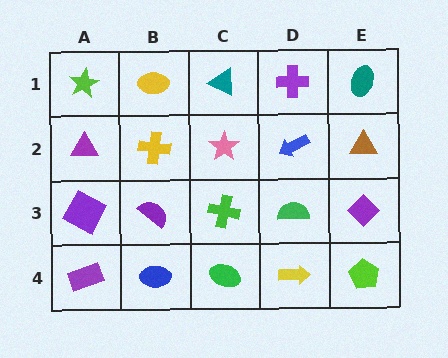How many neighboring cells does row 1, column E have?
2.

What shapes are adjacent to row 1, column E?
A brown triangle (row 2, column E), a purple cross (row 1, column D).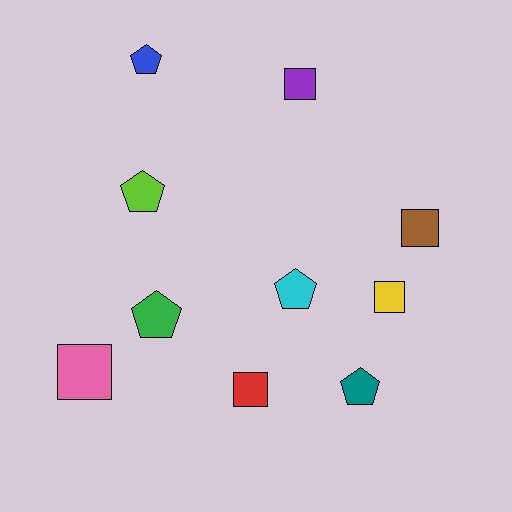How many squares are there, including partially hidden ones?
There are 5 squares.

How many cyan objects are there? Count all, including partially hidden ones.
There is 1 cyan object.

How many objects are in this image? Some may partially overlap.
There are 10 objects.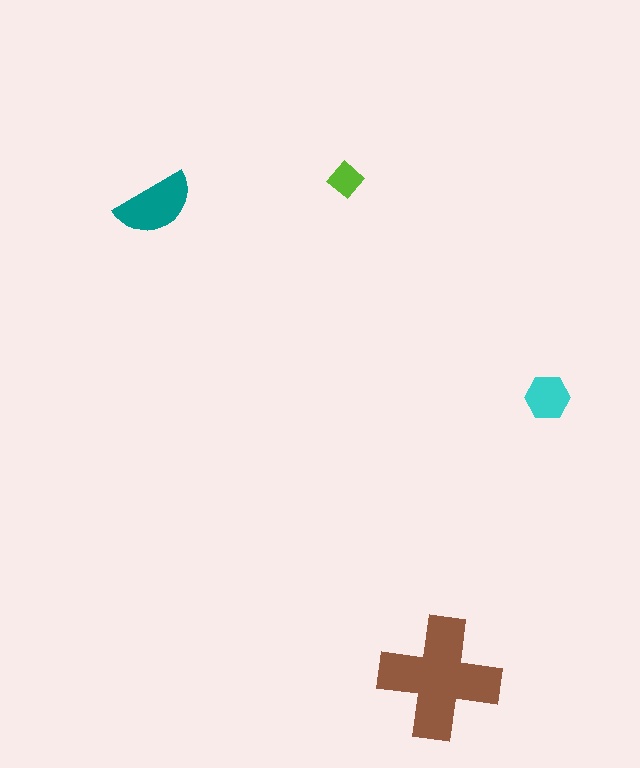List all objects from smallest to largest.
The lime diamond, the cyan hexagon, the teal semicircle, the brown cross.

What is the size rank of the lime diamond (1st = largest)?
4th.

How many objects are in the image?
There are 4 objects in the image.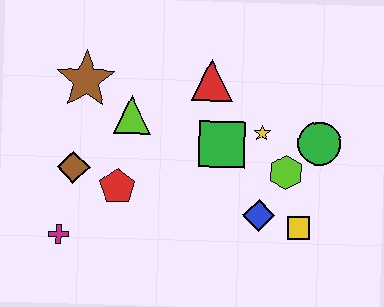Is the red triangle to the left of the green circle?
Yes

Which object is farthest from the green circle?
The magenta cross is farthest from the green circle.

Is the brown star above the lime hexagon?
Yes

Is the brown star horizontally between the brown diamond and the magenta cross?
No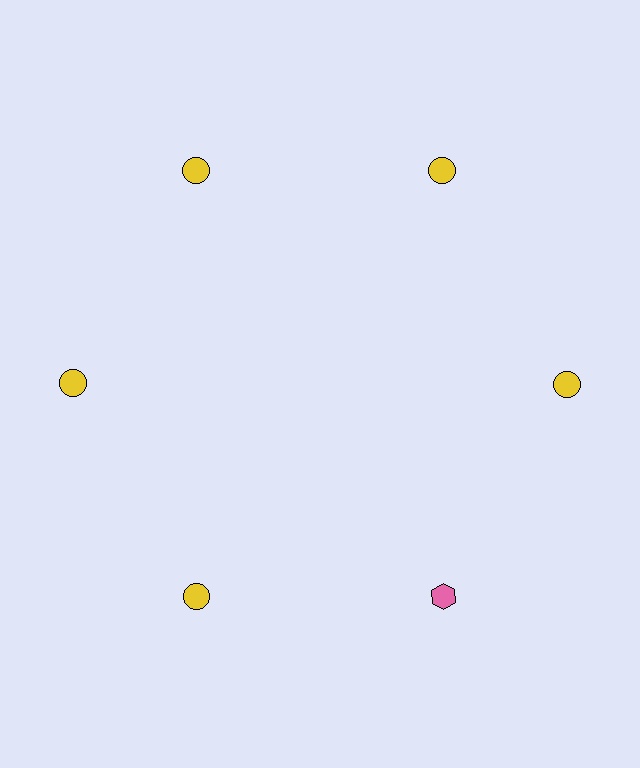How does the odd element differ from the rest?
It differs in both color (pink instead of yellow) and shape (hexagon instead of circle).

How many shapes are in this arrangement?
There are 6 shapes arranged in a ring pattern.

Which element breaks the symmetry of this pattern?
The pink hexagon at roughly the 5 o'clock position breaks the symmetry. All other shapes are yellow circles.